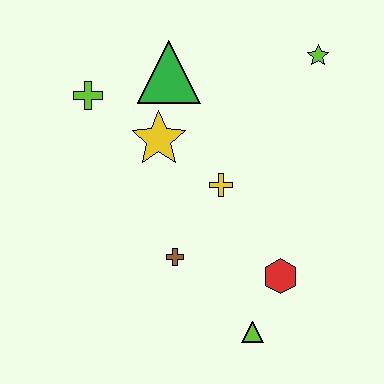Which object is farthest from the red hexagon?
The lime cross is farthest from the red hexagon.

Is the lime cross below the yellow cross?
No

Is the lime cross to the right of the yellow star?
No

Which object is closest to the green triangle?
The yellow star is closest to the green triangle.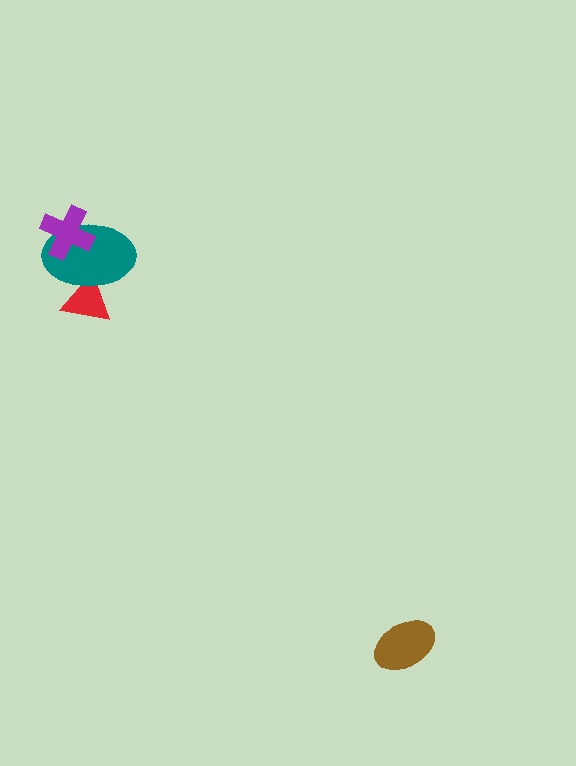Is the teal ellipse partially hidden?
Yes, it is partially covered by another shape.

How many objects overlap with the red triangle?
1 object overlaps with the red triangle.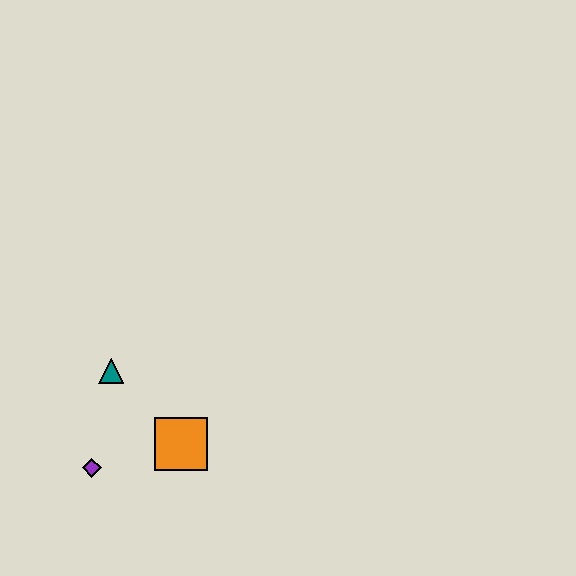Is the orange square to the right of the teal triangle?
Yes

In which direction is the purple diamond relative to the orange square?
The purple diamond is to the left of the orange square.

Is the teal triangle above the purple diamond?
Yes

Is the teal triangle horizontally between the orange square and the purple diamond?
Yes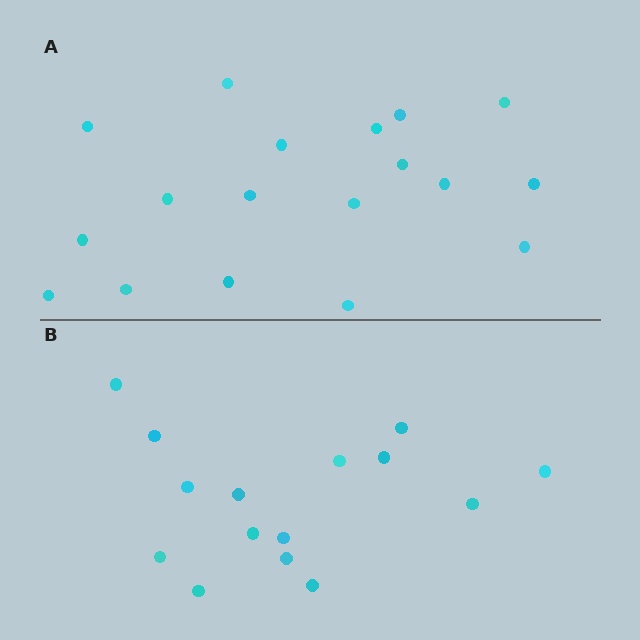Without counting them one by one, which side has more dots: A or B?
Region A (the top region) has more dots.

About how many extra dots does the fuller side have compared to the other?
Region A has just a few more — roughly 2 or 3 more dots than region B.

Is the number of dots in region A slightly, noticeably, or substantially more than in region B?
Region A has only slightly more — the two regions are fairly close. The ratio is roughly 1.2 to 1.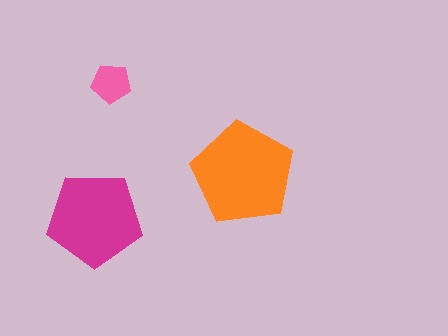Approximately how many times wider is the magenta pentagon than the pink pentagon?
About 2.5 times wider.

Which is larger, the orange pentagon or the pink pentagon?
The orange one.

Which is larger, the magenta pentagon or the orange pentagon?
The orange one.